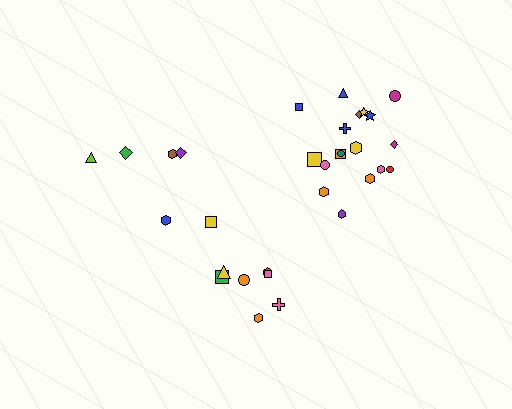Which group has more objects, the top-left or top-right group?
The top-right group.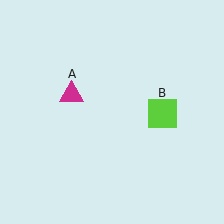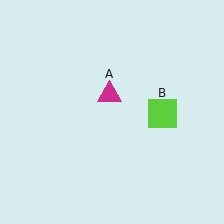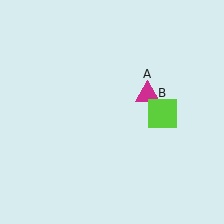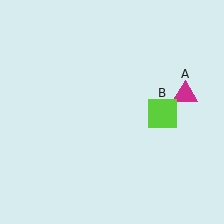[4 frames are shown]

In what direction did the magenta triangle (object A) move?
The magenta triangle (object A) moved right.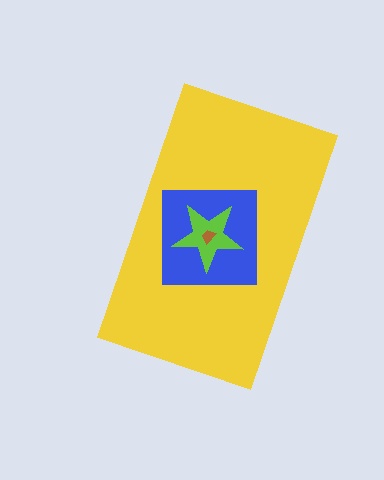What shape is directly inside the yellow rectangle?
The blue square.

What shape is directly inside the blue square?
The lime star.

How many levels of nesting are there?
4.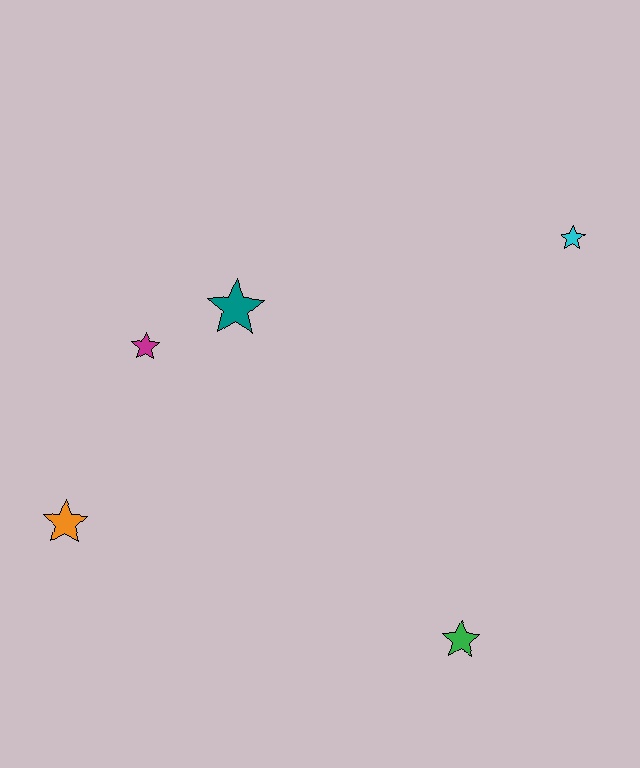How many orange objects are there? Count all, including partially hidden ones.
There is 1 orange object.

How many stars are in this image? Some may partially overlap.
There are 5 stars.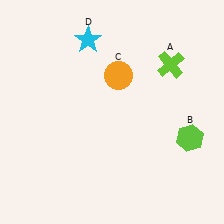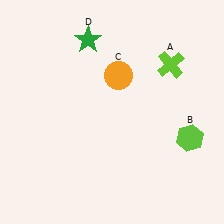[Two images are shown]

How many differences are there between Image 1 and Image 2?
There is 1 difference between the two images.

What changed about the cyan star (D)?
In Image 1, D is cyan. In Image 2, it changed to green.